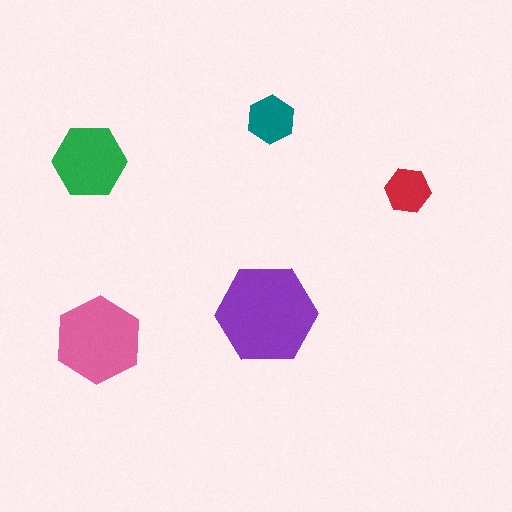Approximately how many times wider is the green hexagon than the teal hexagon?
About 1.5 times wider.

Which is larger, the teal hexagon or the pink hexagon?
The pink one.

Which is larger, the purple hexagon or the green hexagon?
The purple one.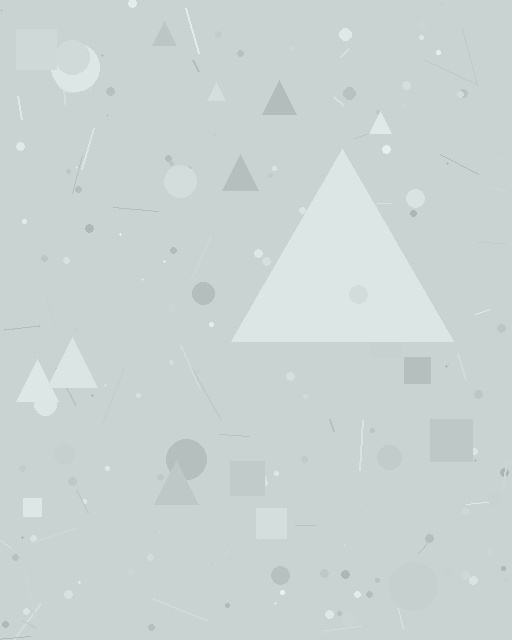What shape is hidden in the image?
A triangle is hidden in the image.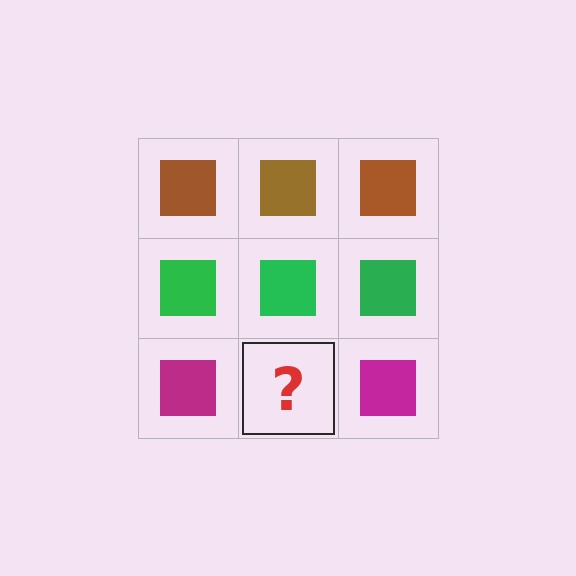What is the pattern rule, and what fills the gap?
The rule is that each row has a consistent color. The gap should be filled with a magenta square.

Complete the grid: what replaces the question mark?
The question mark should be replaced with a magenta square.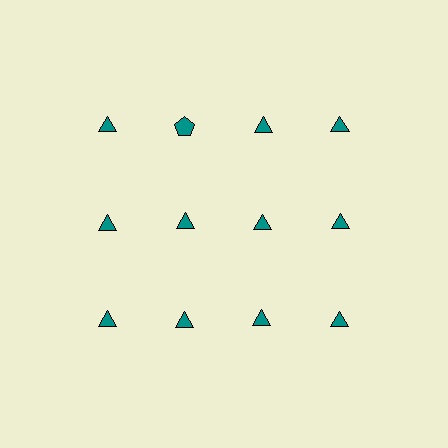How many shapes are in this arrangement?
There are 12 shapes arranged in a grid pattern.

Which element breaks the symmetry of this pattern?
The teal pentagon in the top row, second from left column breaks the symmetry. All other shapes are teal triangles.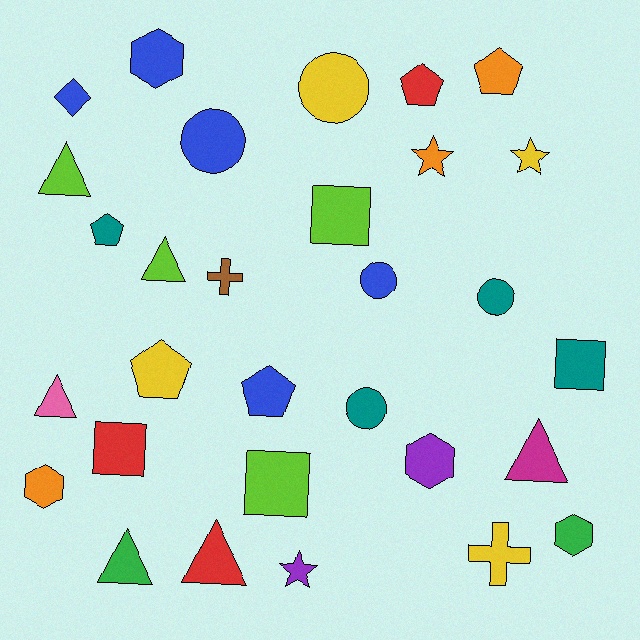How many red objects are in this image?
There are 3 red objects.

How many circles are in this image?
There are 5 circles.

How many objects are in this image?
There are 30 objects.